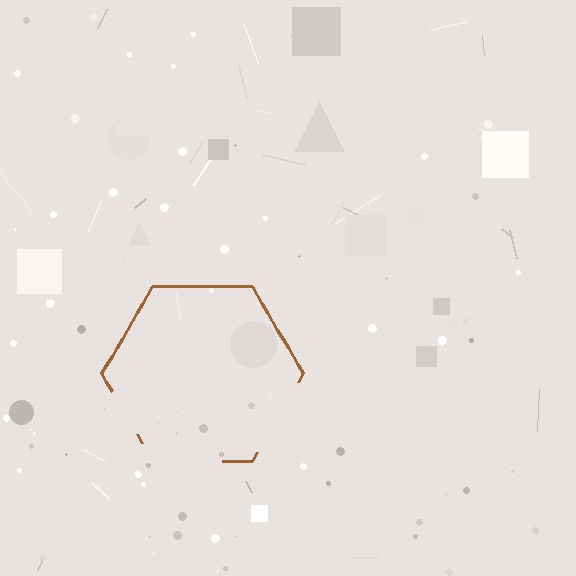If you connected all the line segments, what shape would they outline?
They would outline a hexagon.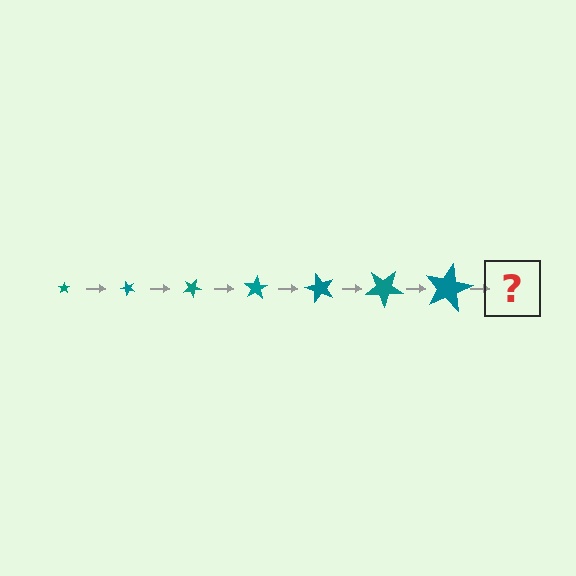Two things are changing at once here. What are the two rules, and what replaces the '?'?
The two rules are that the star grows larger each step and it rotates 50 degrees each step. The '?' should be a star, larger than the previous one and rotated 350 degrees from the start.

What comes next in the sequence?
The next element should be a star, larger than the previous one and rotated 350 degrees from the start.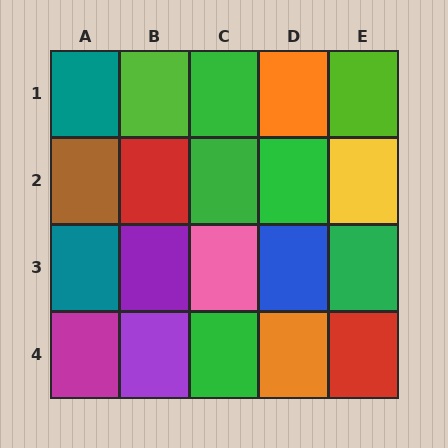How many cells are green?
5 cells are green.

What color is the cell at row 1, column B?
Lime.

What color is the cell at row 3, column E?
Green.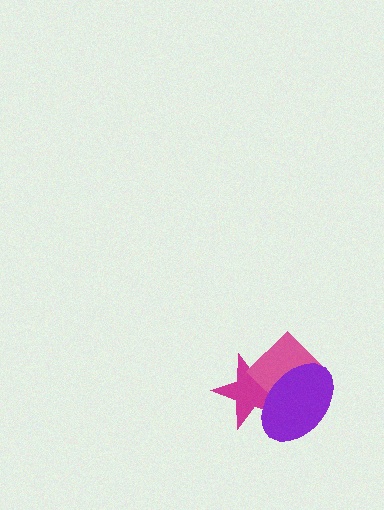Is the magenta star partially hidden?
Yes, it is partially covered by another shape.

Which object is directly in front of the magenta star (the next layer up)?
The pink diamond is directly in front of the magenta star.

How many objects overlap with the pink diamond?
2 objects overlap with the pink diamond.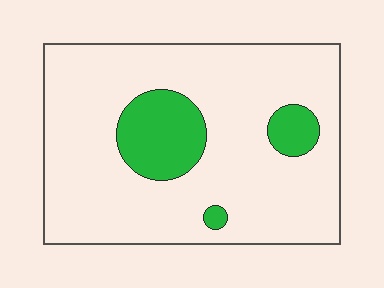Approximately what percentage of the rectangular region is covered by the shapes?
Approximately 15%.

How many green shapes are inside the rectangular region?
3.